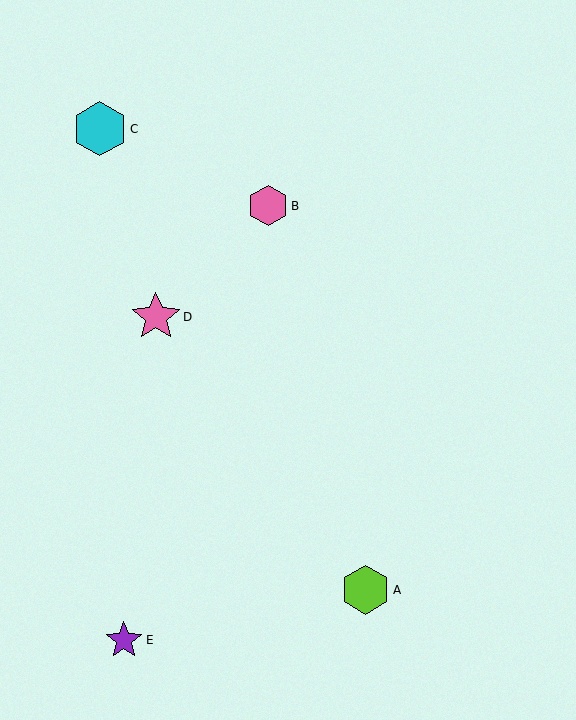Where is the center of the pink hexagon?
The center of the pink hexagon is at (268, 206).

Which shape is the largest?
The cyan hexagon (labeled C) is the largest.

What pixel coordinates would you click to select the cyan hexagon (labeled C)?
Click at (100, 129) to select the cyan hexagon C.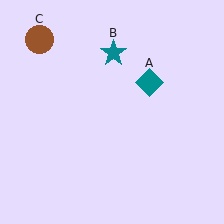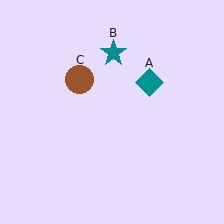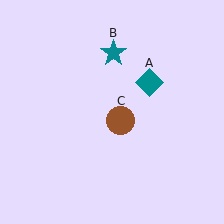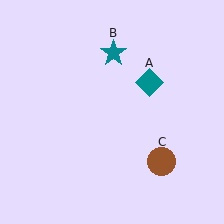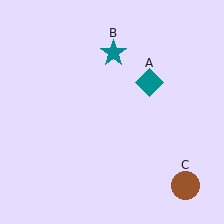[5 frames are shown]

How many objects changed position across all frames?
1 object changed position: brown circle (object C).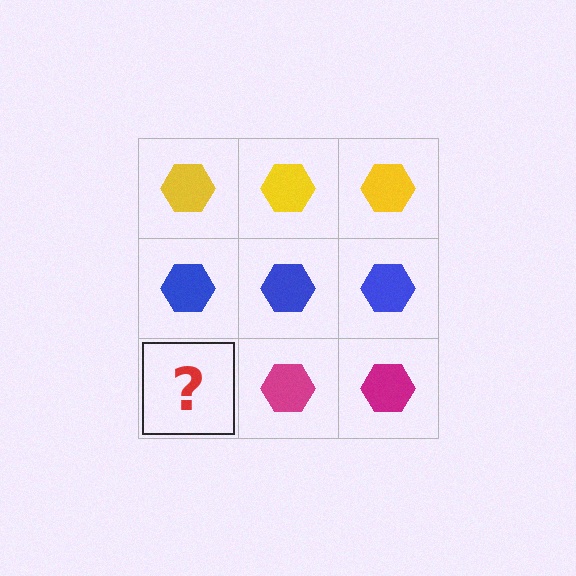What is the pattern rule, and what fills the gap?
The rule is that each row has a consistent color. The gap should be filled with a magenta hexagon.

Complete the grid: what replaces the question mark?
The question mark should be replaced with a magenta hexagon.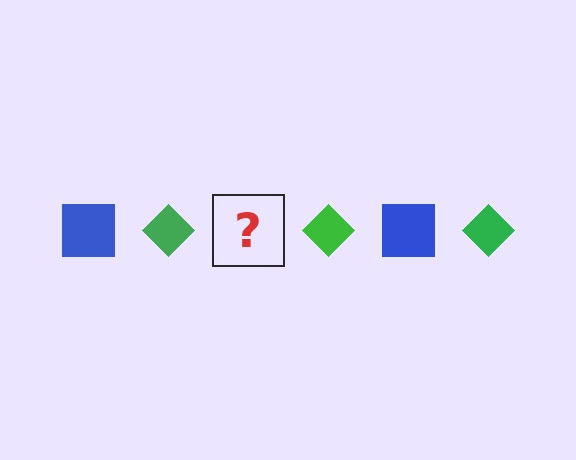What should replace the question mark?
The question mark should be replaced with a blue square.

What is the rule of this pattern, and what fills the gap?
The rule is that the pattern alternates between blue square and green diamond. The gap should be filled with a blue square.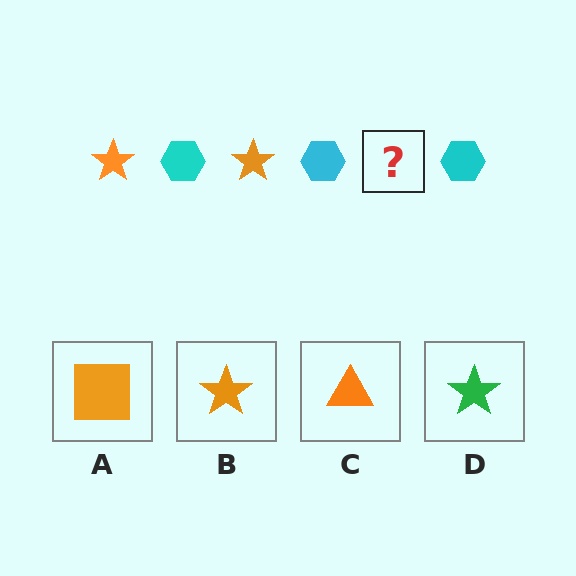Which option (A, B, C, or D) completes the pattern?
B.